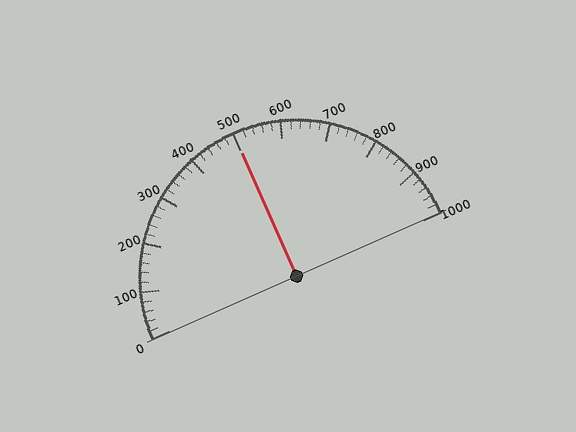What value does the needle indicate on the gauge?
The needle indicates approximately 500.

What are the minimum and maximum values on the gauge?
The gauge ranges from 0 to 1000.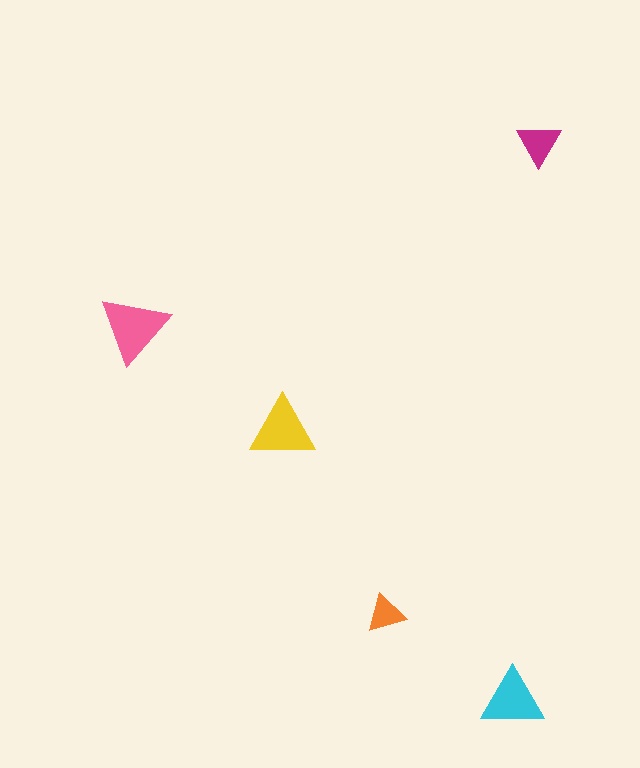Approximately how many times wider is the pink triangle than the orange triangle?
About 2 times wider.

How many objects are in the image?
There are 5 objects in the image.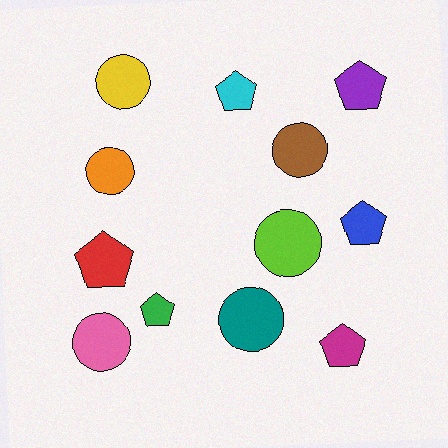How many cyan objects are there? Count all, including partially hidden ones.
There is 1 cyan object.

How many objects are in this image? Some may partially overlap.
There are 12 objects.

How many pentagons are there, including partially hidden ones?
There are 6 pentagons.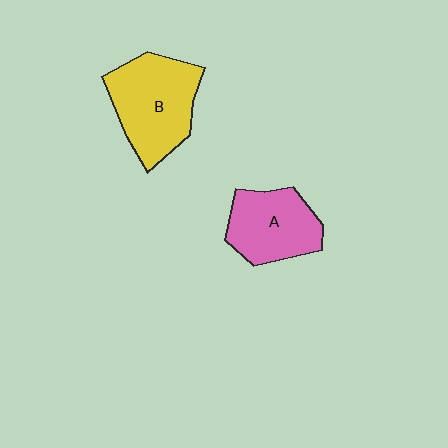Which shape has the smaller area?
Shape A (pink).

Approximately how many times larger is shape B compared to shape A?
Approximately 1.3 times.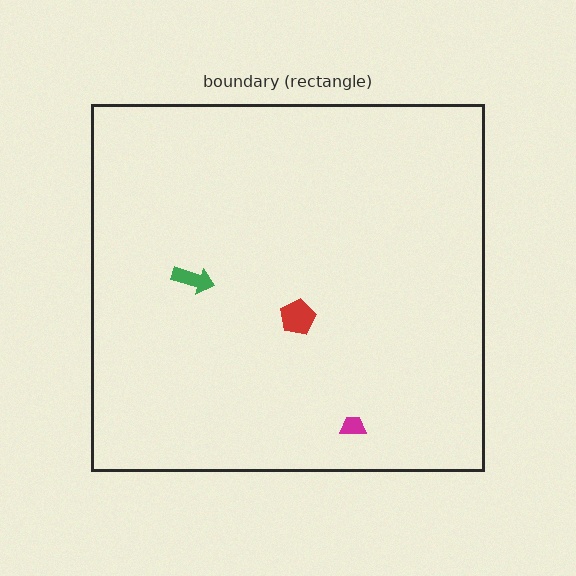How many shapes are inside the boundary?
3 inside, 0 outside.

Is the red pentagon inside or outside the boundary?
Inside.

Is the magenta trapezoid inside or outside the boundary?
Inside.